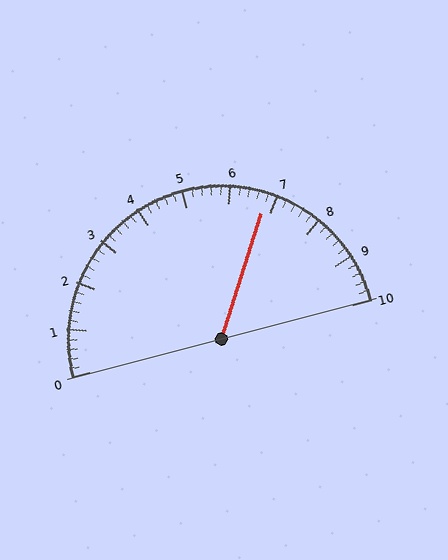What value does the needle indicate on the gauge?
The needle indicates approximately 6.8.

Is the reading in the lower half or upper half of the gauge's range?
The reading is in the upper half of the range (0 to 10).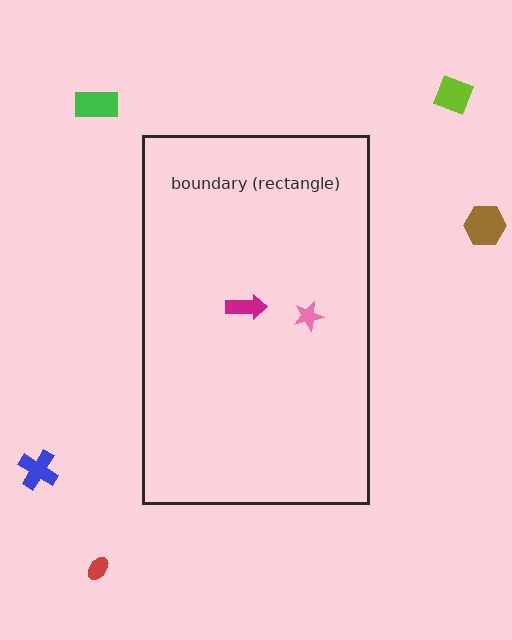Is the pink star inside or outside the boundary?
Inside.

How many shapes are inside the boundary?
2 inside, 5 outside.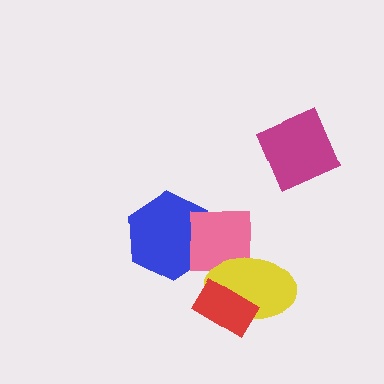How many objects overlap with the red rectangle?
1 object overlaps with the red rectangle.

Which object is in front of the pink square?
The yellow ellipse is in front of the pink square.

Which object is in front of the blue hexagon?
The pink square is in front of the blue hexagon.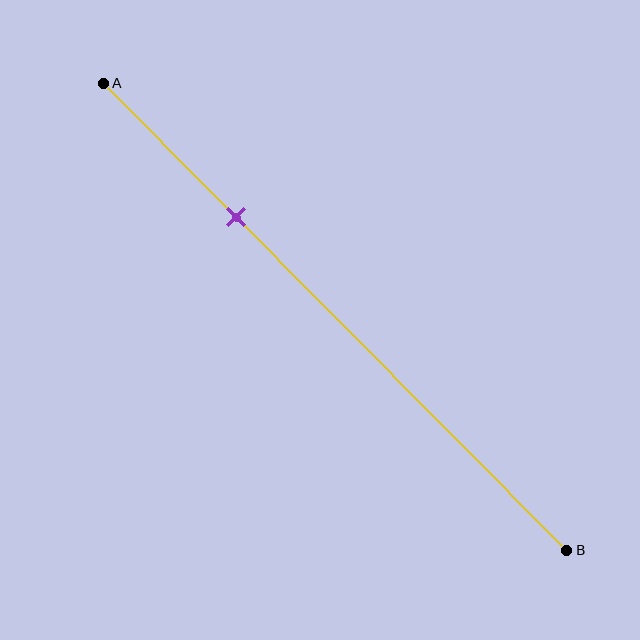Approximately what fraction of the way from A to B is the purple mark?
The purple mark is approximately 30% of the way from A to B.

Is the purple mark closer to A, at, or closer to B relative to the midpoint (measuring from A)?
The purple mark is closer to point A than the midpoint of segment AB.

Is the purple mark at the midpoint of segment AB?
No, the mark is at about 30% from A, not at the 50% midpoint.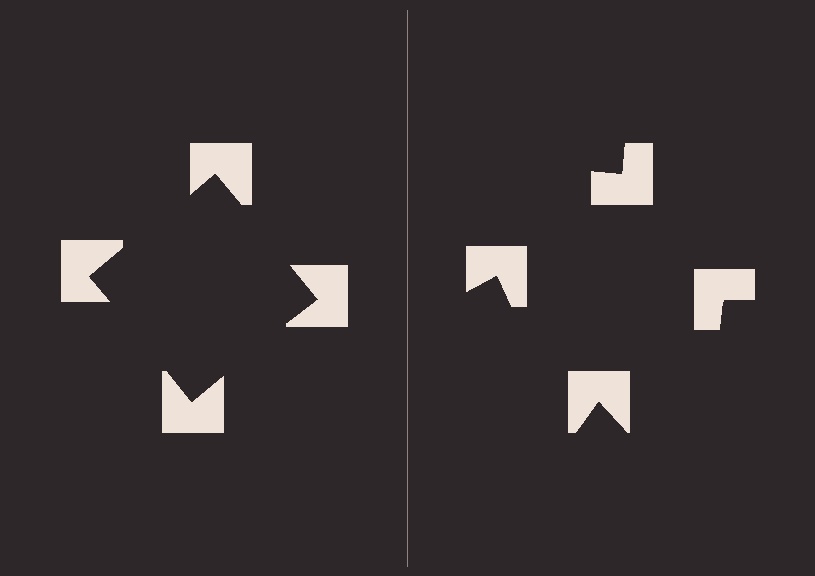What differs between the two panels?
The notched squares are positioned identically on both sides; only the wedge orientations differ. On the left they align to a square; on the right they are misaligned.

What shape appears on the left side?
An illusory square.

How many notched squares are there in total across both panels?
8 — 4 on each side.